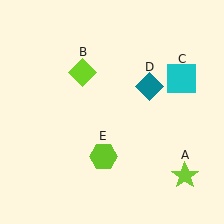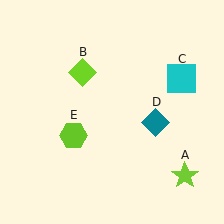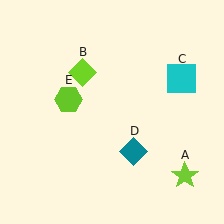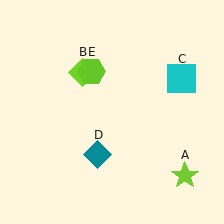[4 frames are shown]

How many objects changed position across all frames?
2 objects changed position: teal diamond (object D), lime hexagon (object E).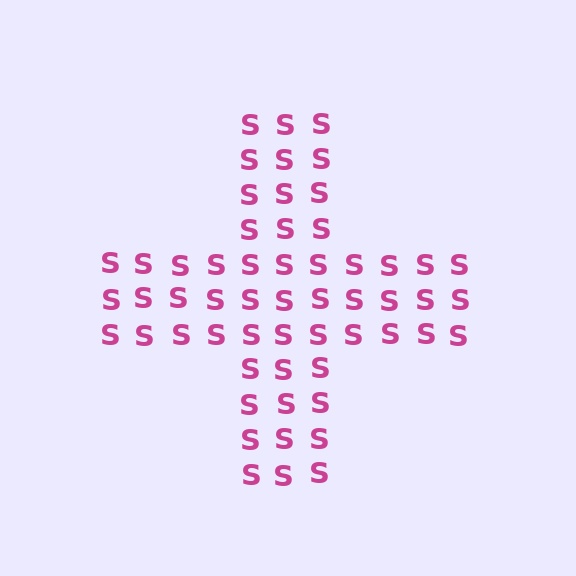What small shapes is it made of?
It is made of small letter S's.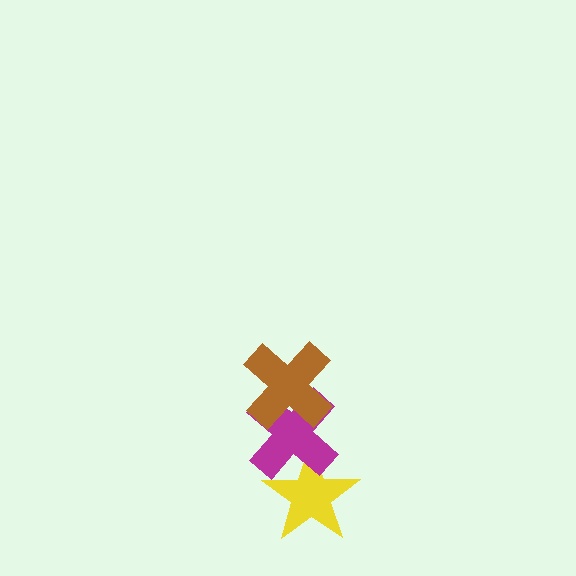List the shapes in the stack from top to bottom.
From top to bottom: the brown cross, the magenta cross, the yellow star.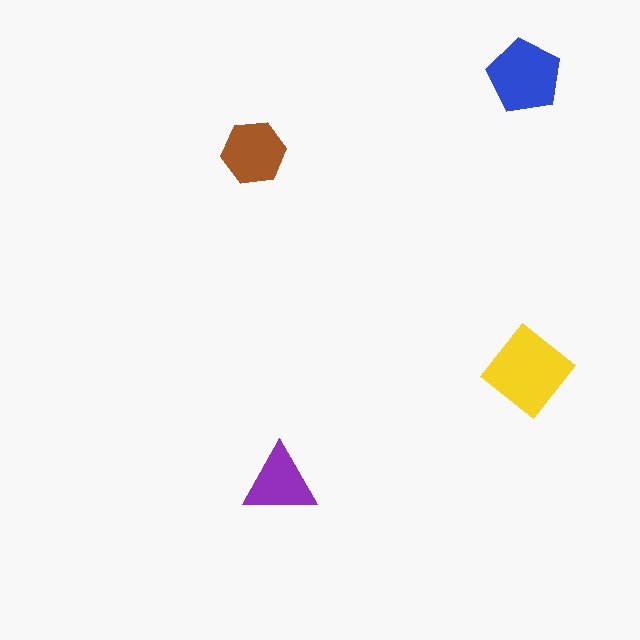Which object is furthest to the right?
The yellow diamond is rightmost.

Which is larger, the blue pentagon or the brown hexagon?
The blue pentagon.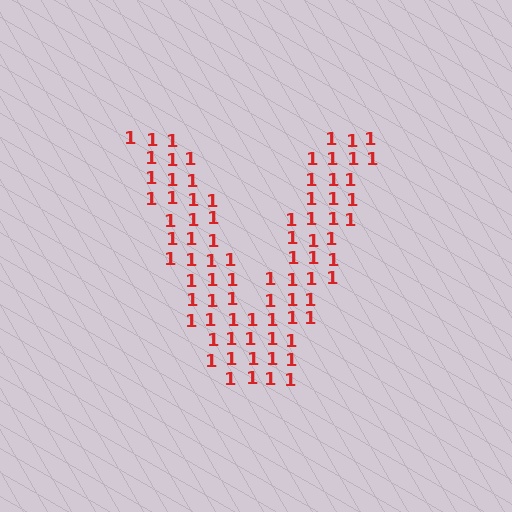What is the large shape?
The large shape is the letter V.